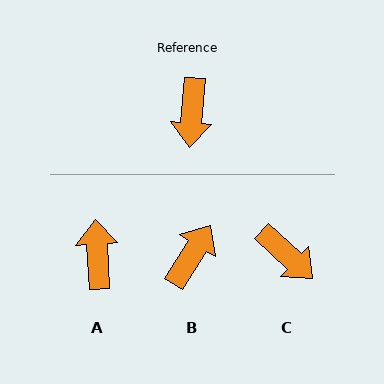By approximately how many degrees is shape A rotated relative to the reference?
Approximately 172 degrees clockwise.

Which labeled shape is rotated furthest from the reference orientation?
A, about 172 degrees away.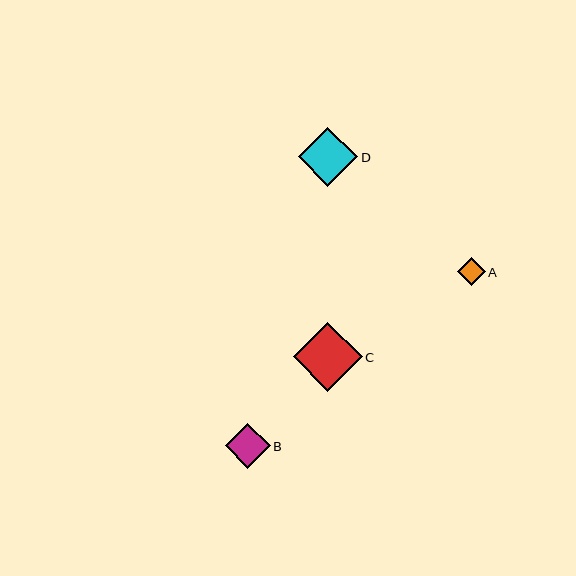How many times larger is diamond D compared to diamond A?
Diamond D is approximately 2.1 times the size of diamond A.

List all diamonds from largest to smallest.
From largest to smallest: C, D, B, A.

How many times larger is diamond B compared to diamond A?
Diamond B is approximately 1.6 times the size of diamond A.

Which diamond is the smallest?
Diamond A is the smallest with a size of approximately 28 pixels.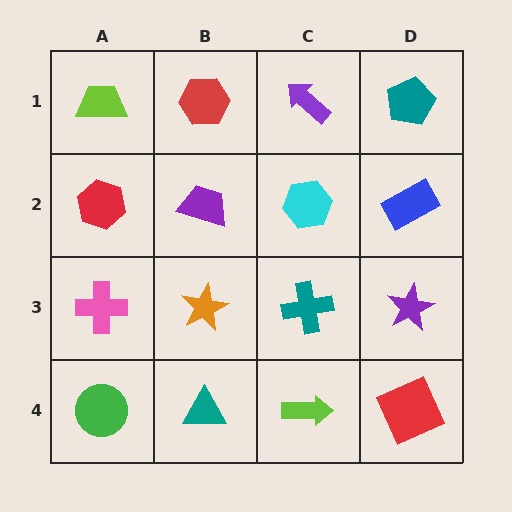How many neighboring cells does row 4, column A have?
2.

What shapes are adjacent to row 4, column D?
A purple star (row 3, column D), a lime arrow (row 4, column C).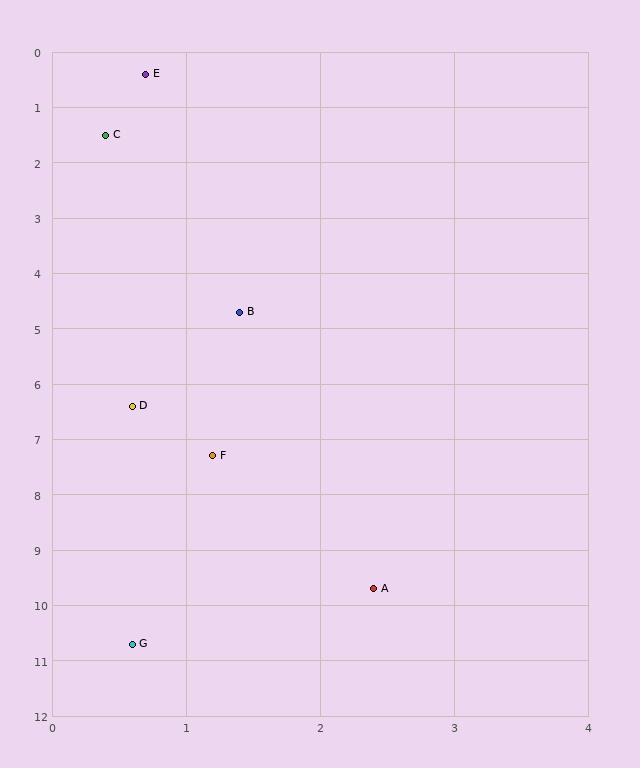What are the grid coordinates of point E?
Point E is at approximately (0.7, 0.4).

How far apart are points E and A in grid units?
Points E and A are about 9.5 grid units apart.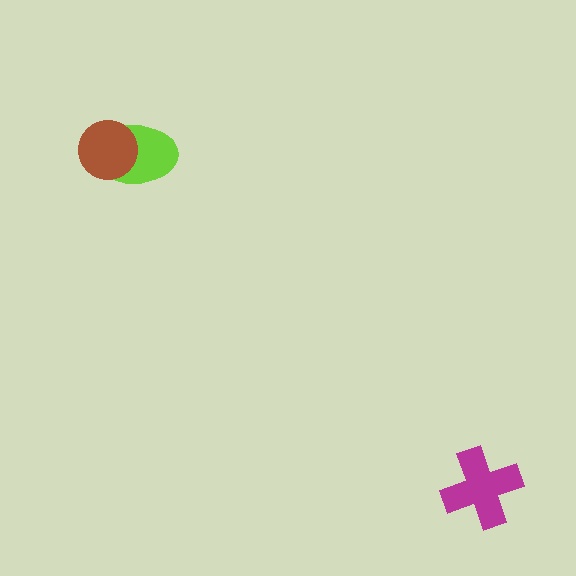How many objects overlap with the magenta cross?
0 objects overlap with the magenta cross.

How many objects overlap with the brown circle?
1 object overlaps with the brown circle.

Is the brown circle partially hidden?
No, no other shape covers it.